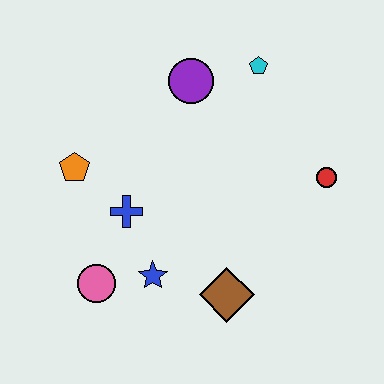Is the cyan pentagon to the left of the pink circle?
No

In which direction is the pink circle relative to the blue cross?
The pink circle is below the blue cross.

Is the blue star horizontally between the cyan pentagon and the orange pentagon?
Yes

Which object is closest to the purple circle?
The cyan pentagon is closest to the purple circle.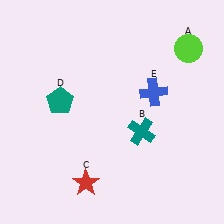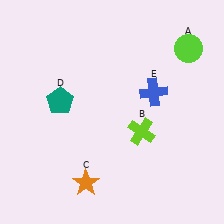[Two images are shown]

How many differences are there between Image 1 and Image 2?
There are 2 differences between the two images.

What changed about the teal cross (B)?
In Image 1, B is teal. In Image 2, it changed to lime.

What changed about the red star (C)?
In Image 1, C is red. In Image 2, it changed to orange.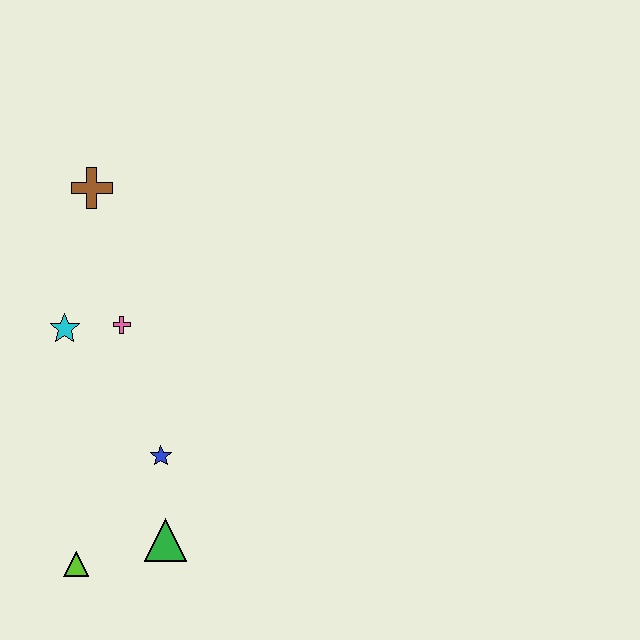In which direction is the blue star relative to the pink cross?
The blue star is below the pink cross.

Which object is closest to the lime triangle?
The green triangle is closest to the lime triangle.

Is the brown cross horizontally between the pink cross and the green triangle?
No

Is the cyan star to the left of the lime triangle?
Yes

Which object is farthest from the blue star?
The brown cross is farthest from the blue star.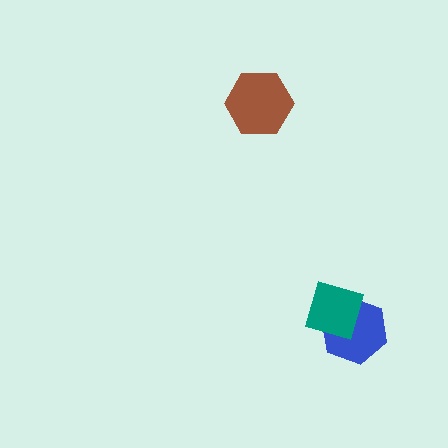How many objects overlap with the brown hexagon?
0 objects overlap with the brown hexagon.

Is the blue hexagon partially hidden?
Yes, it is partially covered by another shape.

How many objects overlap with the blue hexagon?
1 object overlaps with the blue hexagon.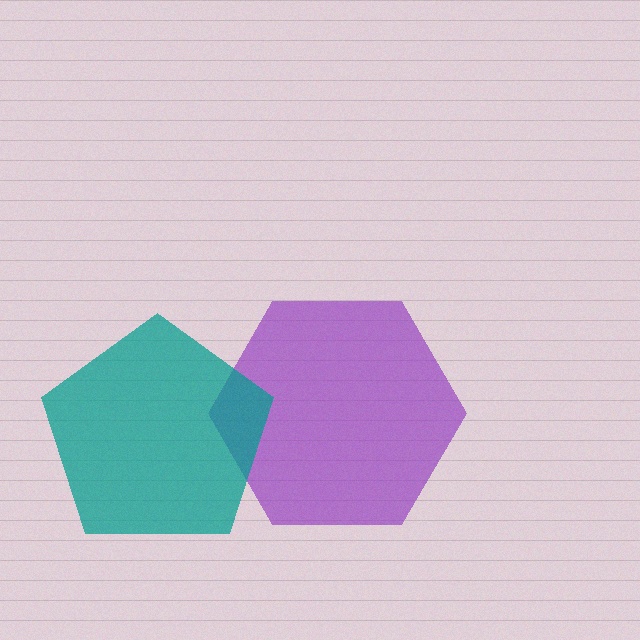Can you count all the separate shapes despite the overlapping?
Yes, there are 2 separate shapes.